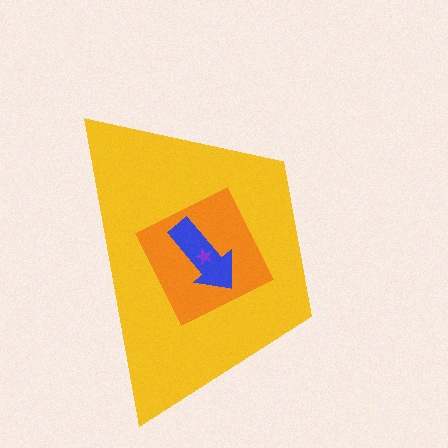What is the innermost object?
The purple star.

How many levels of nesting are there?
4.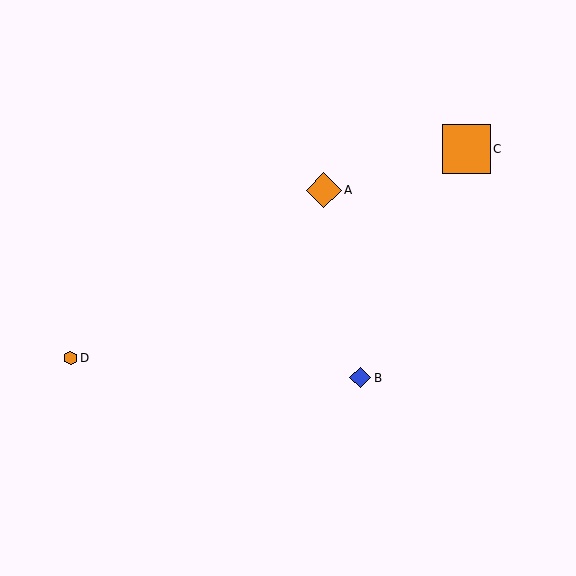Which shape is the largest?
The orange square (labeled C) is the largest.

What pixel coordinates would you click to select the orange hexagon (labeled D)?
Click at (70, 358) to select the orange hexagon D.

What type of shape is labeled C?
Shape C is an orange square.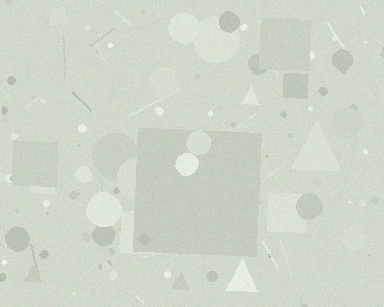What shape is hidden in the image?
A square is hidden in the image.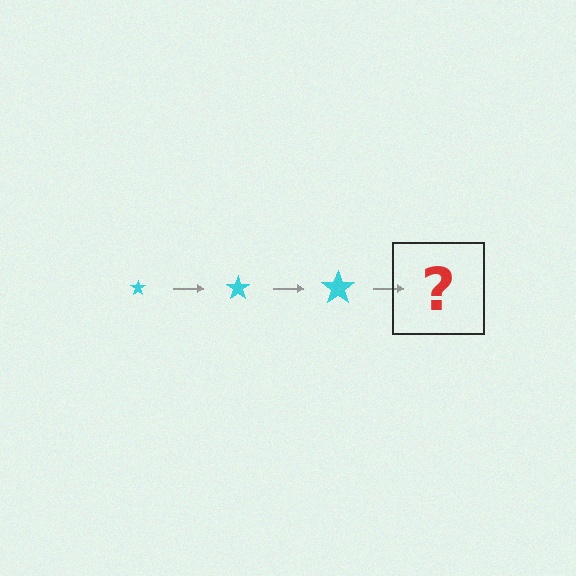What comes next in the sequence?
The next element should be a cyan star, larger than the previous one.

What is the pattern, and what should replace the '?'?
The pattern is that the star gets progressively larger each step. The '?' should be a cyan star, larger than the previous one.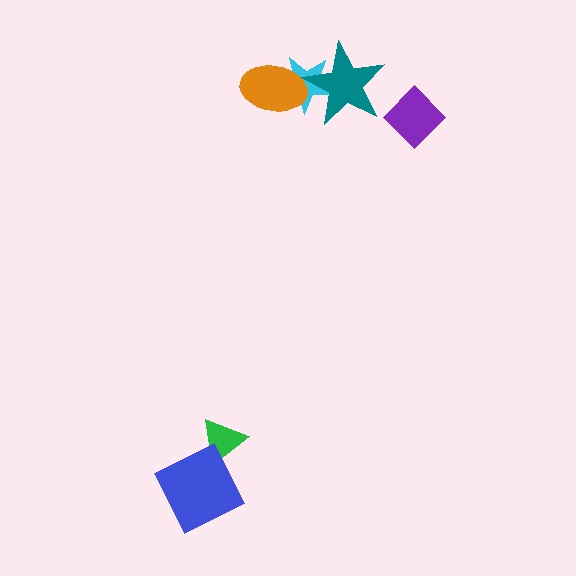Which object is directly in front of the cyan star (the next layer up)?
The orange ellipse is directly in front of the cyan star.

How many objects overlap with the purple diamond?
0 objects overlap with the purple diamond.